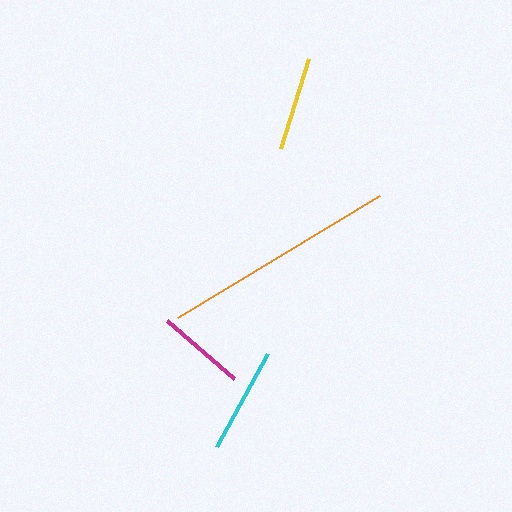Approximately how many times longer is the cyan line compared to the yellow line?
The cyan line is approximately 1.1 times the length of the yellow line.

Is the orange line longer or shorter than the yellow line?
The orange line is longer than the yellow line.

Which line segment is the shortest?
The magenta line is the shortest at approximately 88 pixels.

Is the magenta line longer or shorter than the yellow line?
The yellow line is longer than the magenta line.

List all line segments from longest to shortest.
From longest to shortest: orange, cyan, yellow, magenta.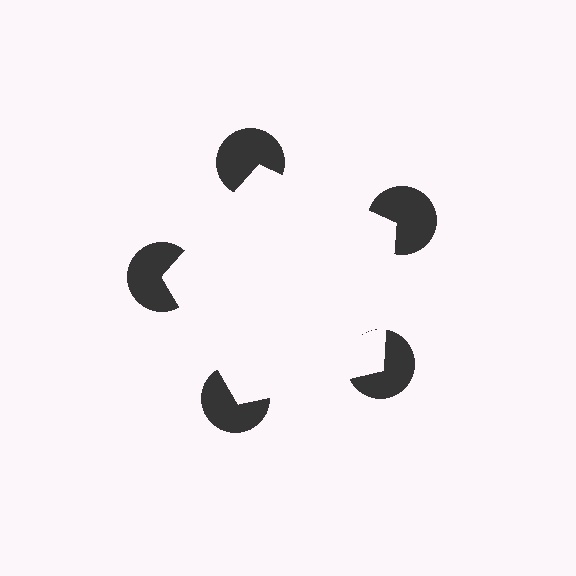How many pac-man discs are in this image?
There are 5 — one at each vertex of the illusory pentagon.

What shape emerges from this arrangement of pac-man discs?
An illusory pentagon — its edges are inferred from the aligned wedge cuts in the pac-man discs, not physically drawn.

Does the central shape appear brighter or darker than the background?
It typically appears slightly brighter than the background, even though no actual brightness change is drawn.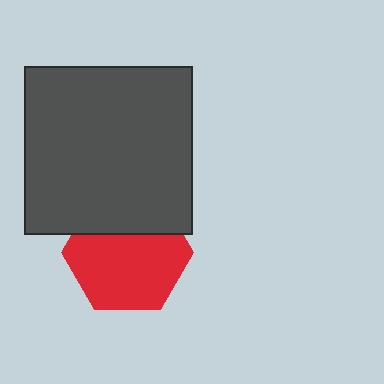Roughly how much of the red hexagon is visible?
Most of it is visible (roughly 68%).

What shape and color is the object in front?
The object in front is a dark gray square.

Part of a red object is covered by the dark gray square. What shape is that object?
It is a hexagon.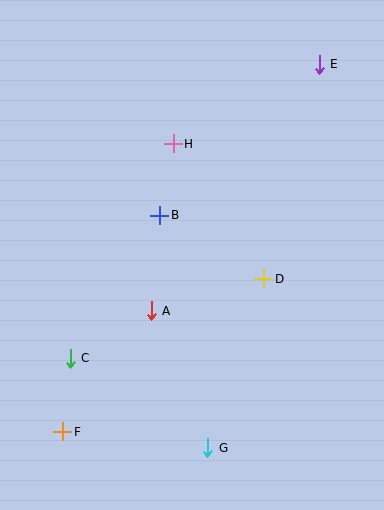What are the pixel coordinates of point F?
Point F is at (63, 432).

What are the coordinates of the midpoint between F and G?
The midpoint between F and G is at (135, 440).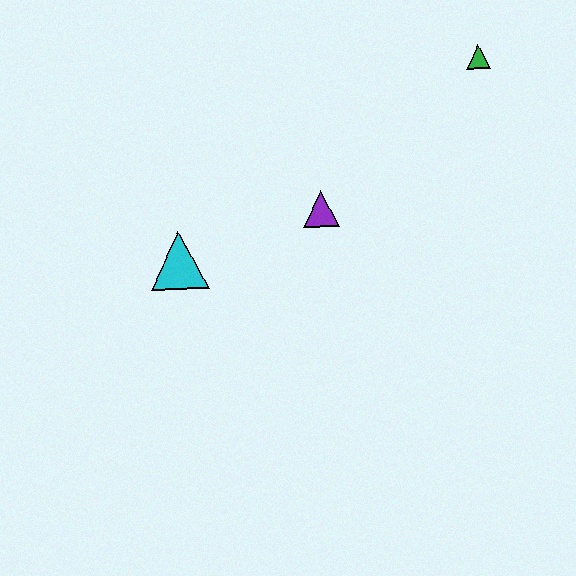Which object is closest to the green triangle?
The purple triangle is closest to the green triangle.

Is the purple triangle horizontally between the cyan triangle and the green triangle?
Yes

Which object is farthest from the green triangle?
The cyan triangle is farthest from the green triangle.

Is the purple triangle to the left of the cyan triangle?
No